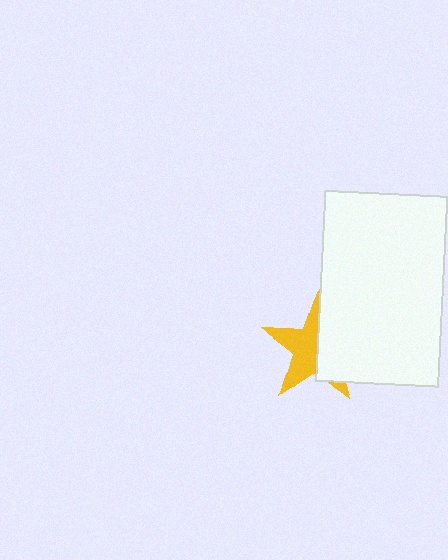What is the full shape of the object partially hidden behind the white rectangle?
The partially hidden object is a yellow star.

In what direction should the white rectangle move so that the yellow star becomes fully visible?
The white rectangle should move right. That is the shortest direction to clear the overlap and leave the yellow star fully visible.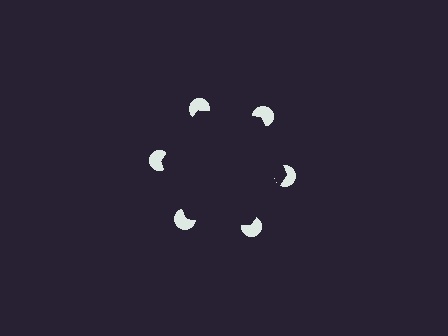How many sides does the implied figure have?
6 sides.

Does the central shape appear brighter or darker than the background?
It typically appears slightly darker than the background, even though no actual brightness change is drawn.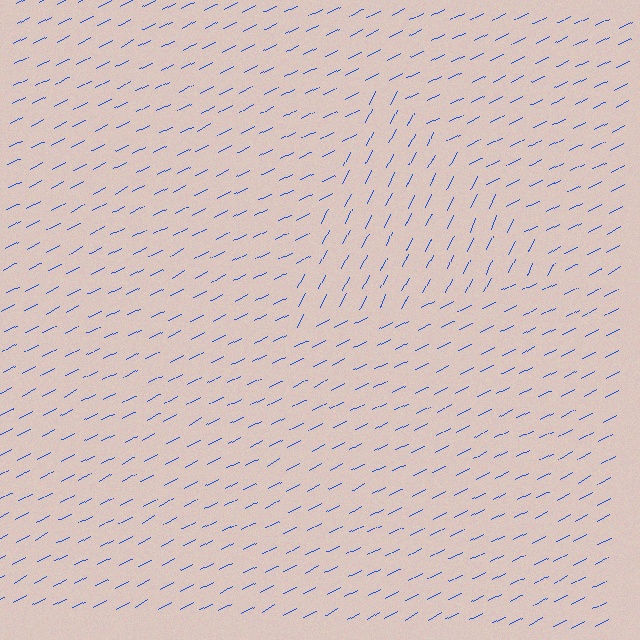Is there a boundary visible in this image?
Yes, there is a texture boundary formed by a change in line orientation.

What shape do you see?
I see a triangle.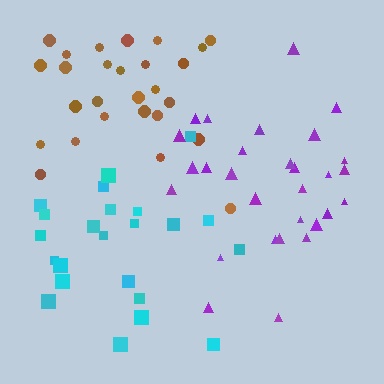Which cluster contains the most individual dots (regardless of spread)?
Purple (29).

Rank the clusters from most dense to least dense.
purple, brown, cyan.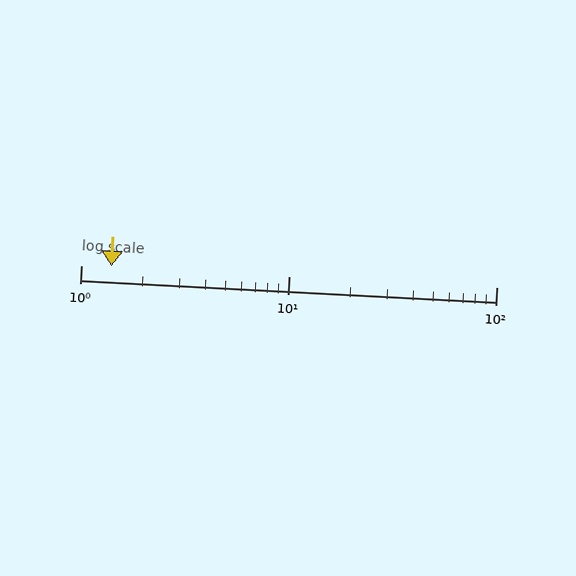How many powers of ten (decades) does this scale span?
The scale spans 2 decades, from 1 to 100.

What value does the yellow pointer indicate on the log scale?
The pointer indicates approximately 1.4.